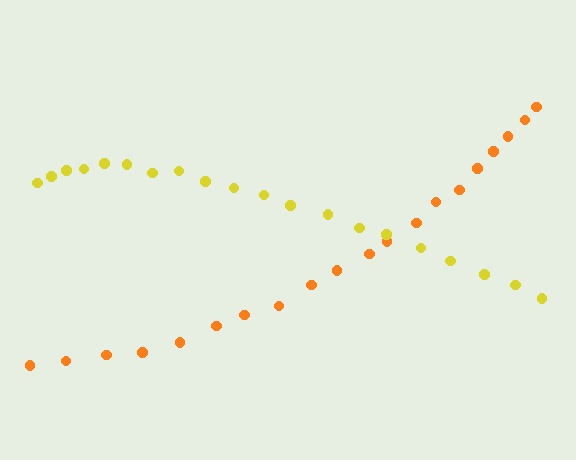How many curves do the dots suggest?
There are 2 distinct paths.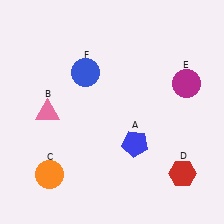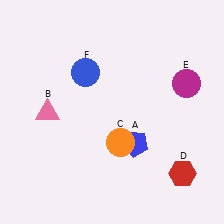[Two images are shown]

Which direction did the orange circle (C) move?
The orange circle (C) moved right.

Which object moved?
The orange circle (C) moved right.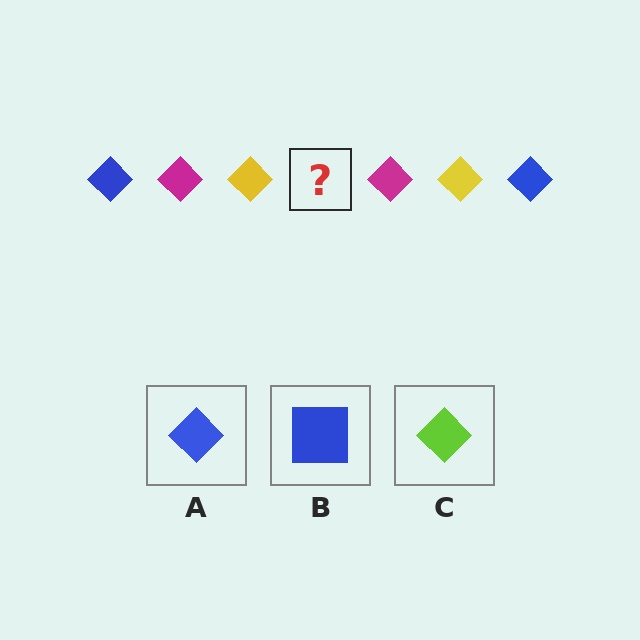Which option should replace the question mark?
Option A.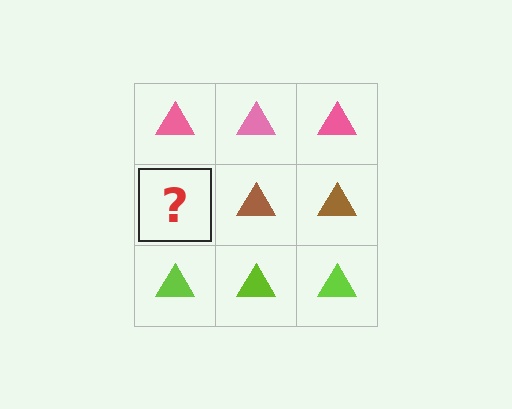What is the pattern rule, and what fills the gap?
The rule is that each row has a consistent color. The gap should be filled with a brown triangle.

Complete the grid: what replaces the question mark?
The question mark should be replaced with a brown triangle.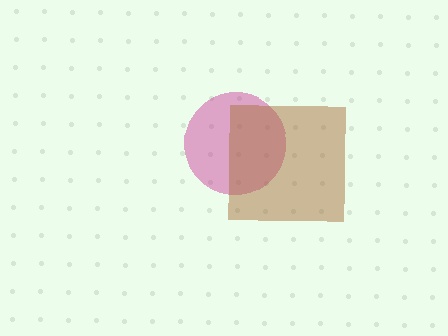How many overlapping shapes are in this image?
There are 2 overlapping shapes in the image.